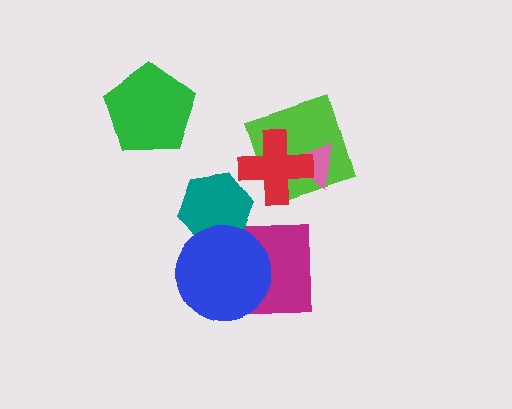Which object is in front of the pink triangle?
The red cross is in front of the pink triangle.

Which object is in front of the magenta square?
The blue circle is in front of the magenta square.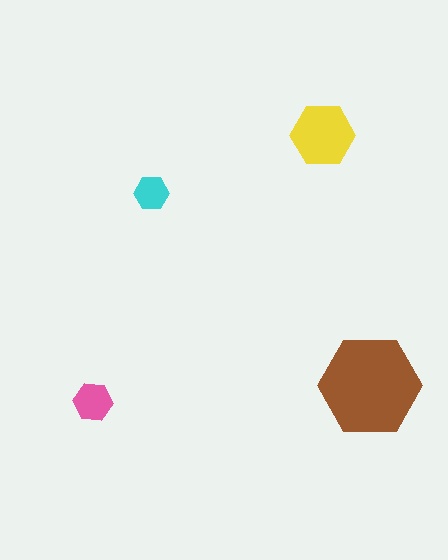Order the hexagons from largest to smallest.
the brown one, the yellow one, the pink one, the cyan one.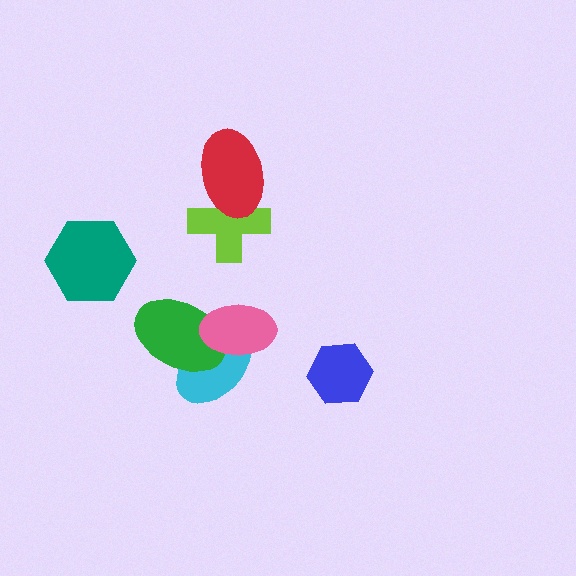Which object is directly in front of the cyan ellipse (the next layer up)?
The green ellipse is directly in front of the cyan ellipse.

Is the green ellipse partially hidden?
Yes, it is partially covered by another shape.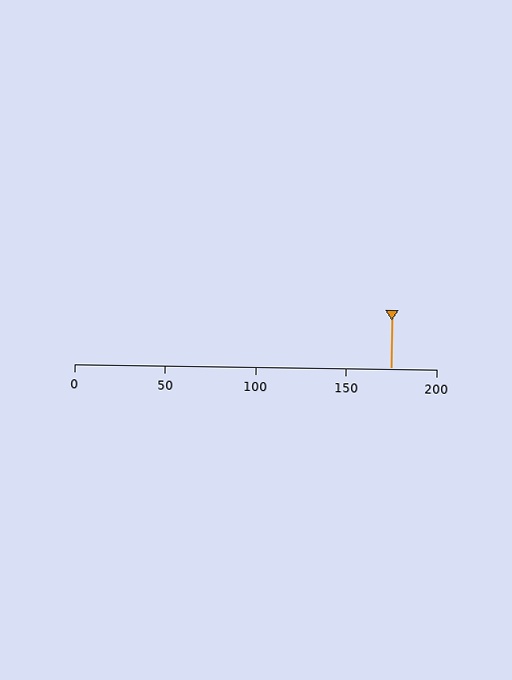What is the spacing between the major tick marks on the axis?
The major ticks are spaced 50 apart.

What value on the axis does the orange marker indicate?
The marker indicates approximately 175.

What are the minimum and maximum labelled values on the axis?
The axis runs from 0 to 200.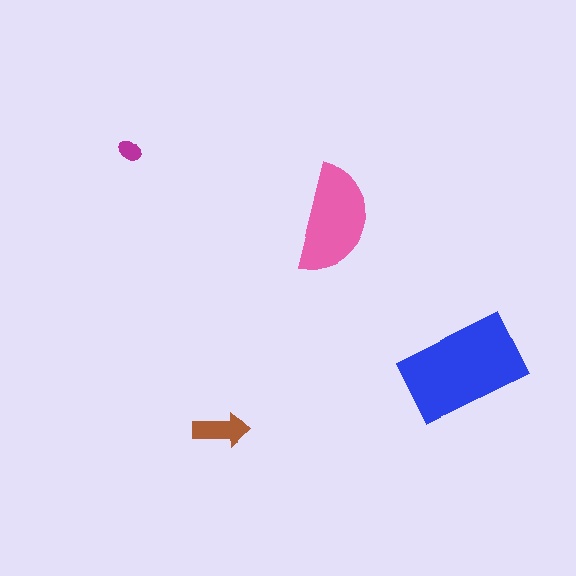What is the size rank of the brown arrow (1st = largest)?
3rd.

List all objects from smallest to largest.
The magenta ellipse, the brown arrow, the pink semicircle, the blue rectangle.